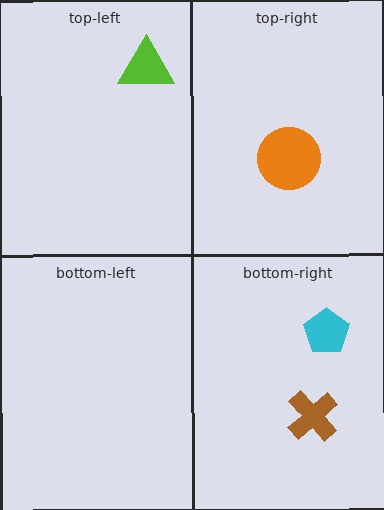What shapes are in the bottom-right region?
The cyan pentagon, the brown cross.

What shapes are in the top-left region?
The lime triangle.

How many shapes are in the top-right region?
1.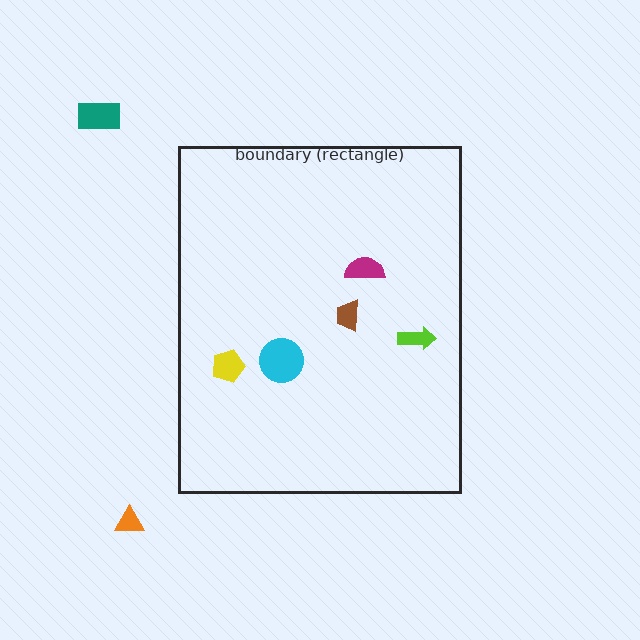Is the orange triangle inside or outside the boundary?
Outside.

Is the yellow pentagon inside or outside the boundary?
Inside.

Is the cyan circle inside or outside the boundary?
Inside.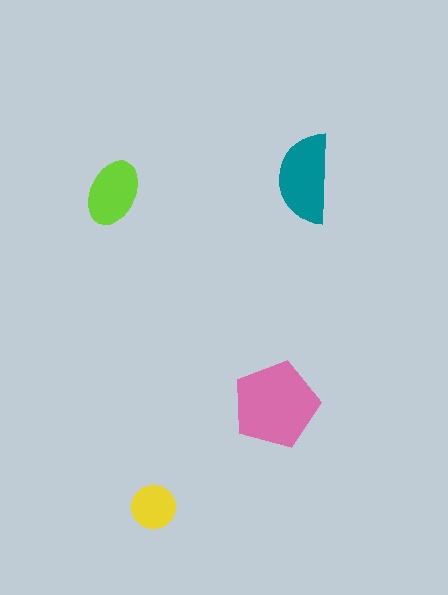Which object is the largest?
The pink pentagon.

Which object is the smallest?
The yellow circle.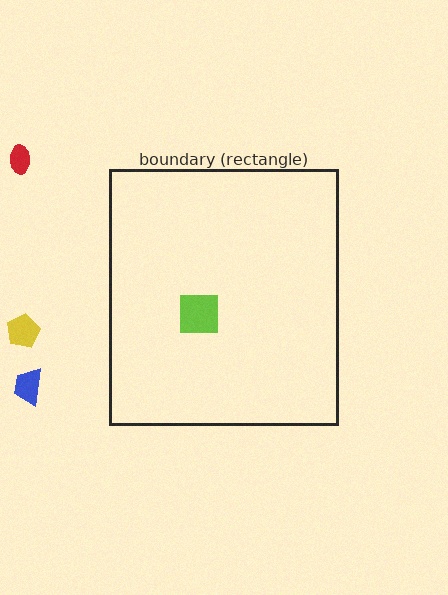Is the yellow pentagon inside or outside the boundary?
Outside.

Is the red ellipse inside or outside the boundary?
Outside.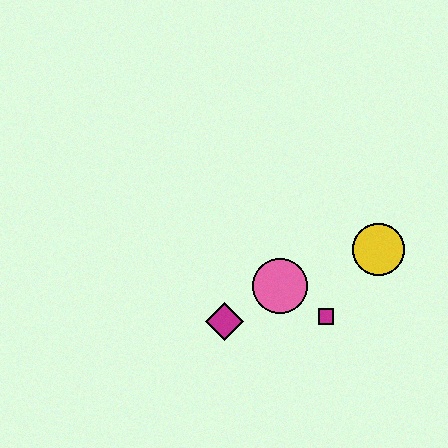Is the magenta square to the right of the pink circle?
Yes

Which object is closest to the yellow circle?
The magenta square is closest to the yellow circle.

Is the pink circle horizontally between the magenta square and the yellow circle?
No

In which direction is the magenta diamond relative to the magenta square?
The magenta diamond is to the left of the magenta square.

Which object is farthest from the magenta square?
The magenta diamond is farthest from the magenta square.